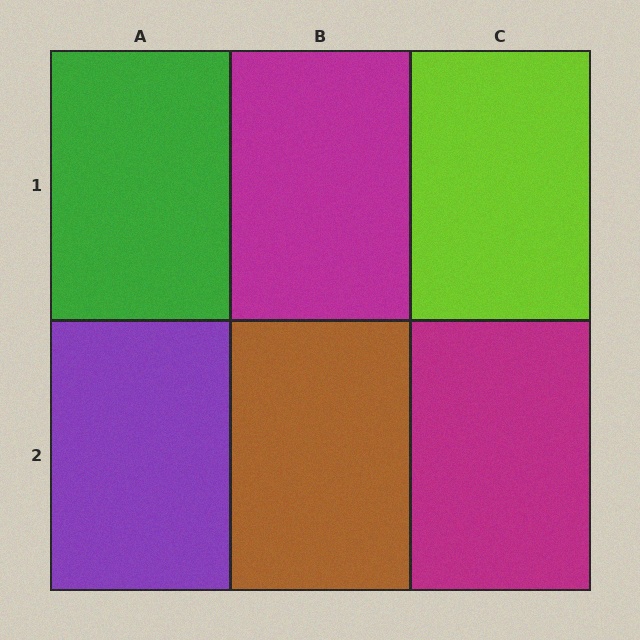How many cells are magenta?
2 cells are magenta.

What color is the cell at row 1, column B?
Magenta.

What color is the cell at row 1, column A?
Green.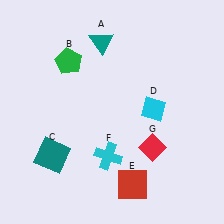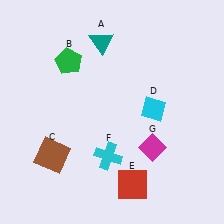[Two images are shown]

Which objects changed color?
C changed from teal to brown. G changed from red to magenta.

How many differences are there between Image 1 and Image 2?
There are 2 differences between the two images.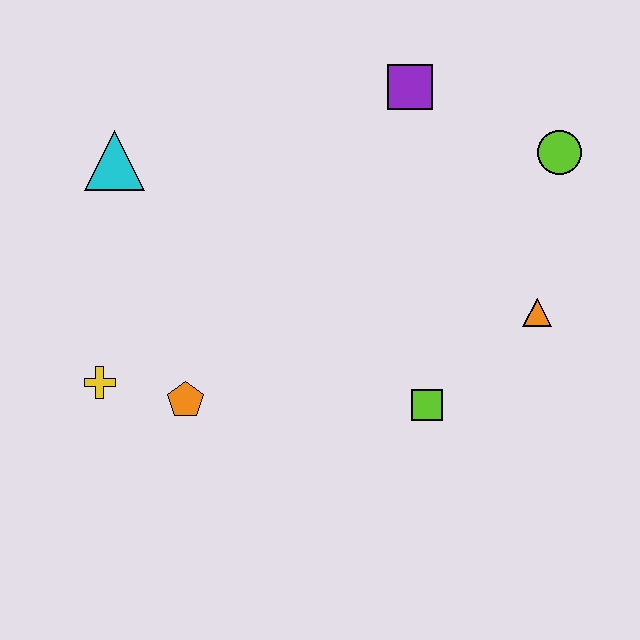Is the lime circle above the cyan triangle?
Yes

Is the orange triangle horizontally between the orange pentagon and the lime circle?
Yes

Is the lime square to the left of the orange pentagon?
No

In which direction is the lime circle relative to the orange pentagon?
The lime circle is to the right of the orange pentagon.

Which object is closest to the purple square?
The lime circle is closest to the purple square.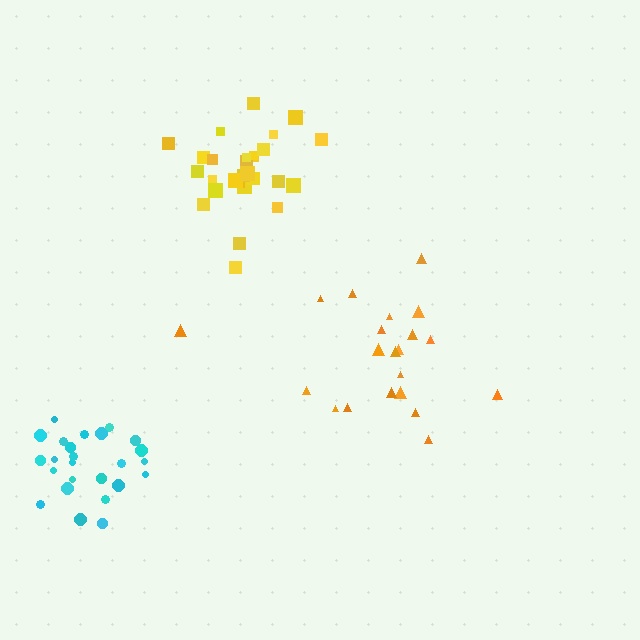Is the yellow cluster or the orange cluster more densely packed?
Yellow.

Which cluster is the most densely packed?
Yellow.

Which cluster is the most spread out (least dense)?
Orange.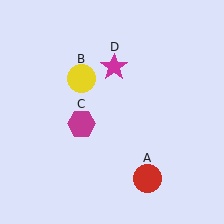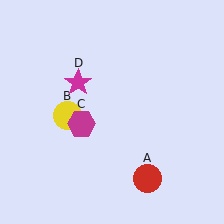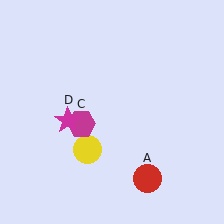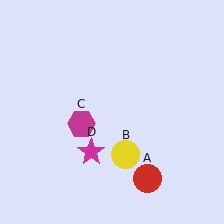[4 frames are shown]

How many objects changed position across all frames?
2 objects changed position: yellow circle (object B), magenta star (object D).